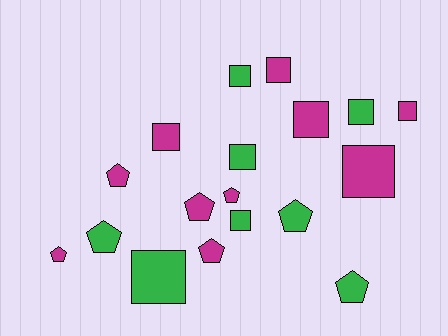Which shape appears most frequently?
Square, with 10 objects.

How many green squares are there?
There are 5 green squares.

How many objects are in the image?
There are 18 objects.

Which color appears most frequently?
Magenta, with 10 objects.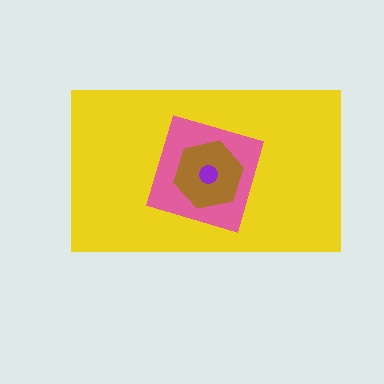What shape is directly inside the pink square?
The brown hexagon.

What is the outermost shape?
The yellow rectangle.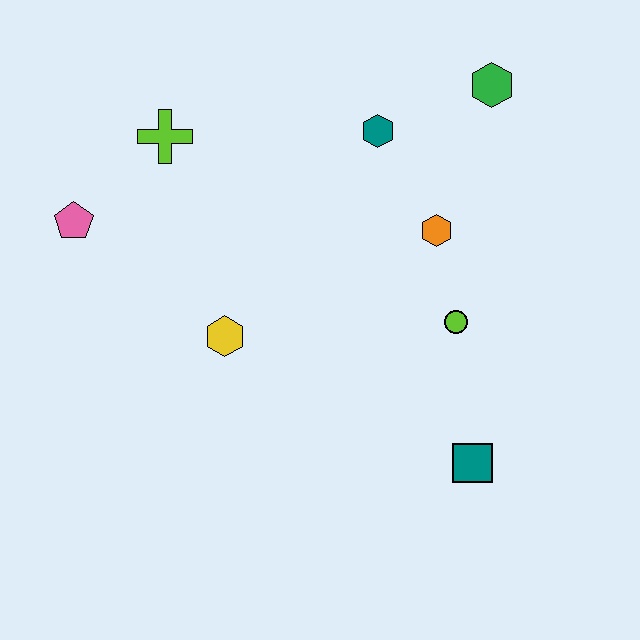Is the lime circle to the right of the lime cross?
Yes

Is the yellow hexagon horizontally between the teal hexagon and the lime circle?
No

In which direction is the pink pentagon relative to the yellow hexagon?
The pink pentagon is to the left of the yellow hexagon.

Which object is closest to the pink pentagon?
The lime cross is closest to the pink pentagon.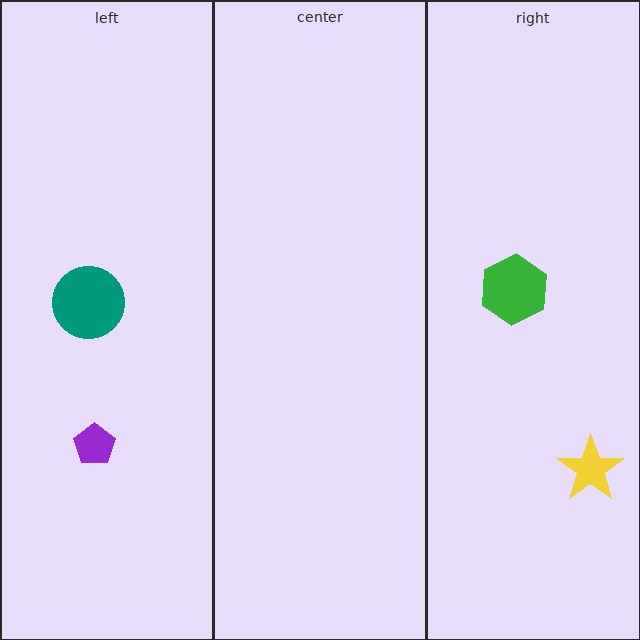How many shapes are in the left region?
2.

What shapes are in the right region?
The green hexagon, the yellow star.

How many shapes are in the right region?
2.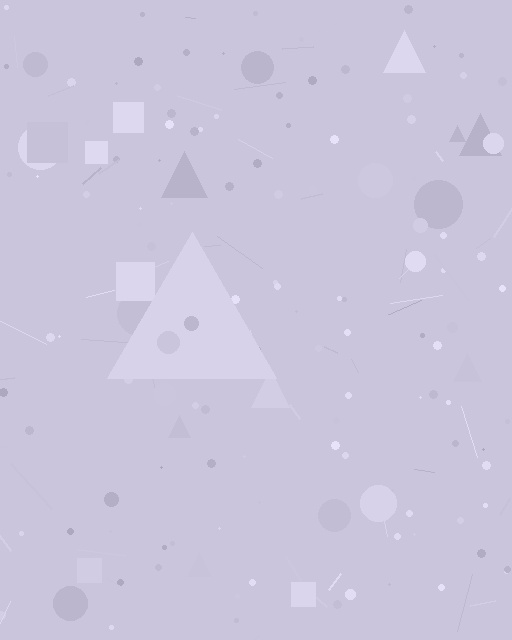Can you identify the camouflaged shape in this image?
The camouflaged shape is a triangle.